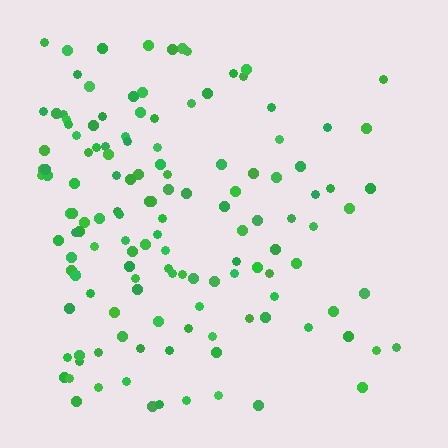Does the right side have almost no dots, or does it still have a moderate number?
Still a moderate number, just noticeably fewer than the left.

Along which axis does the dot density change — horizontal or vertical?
Horizontal.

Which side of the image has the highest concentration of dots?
The left.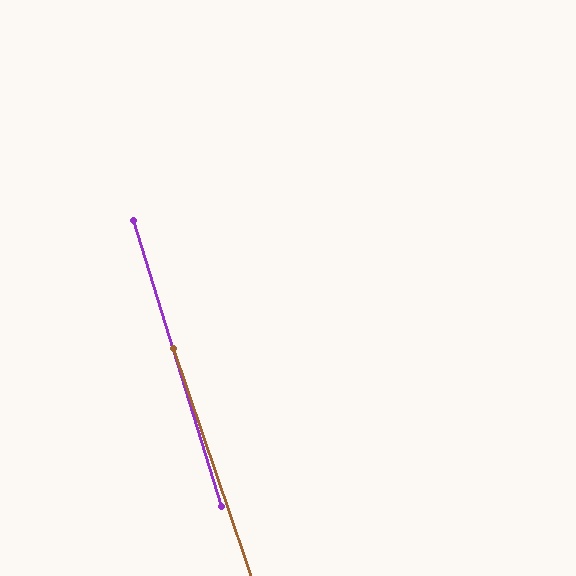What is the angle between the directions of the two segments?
Approximately 2 degrees.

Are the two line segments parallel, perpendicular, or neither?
Parallel — their directions differ by only 1.7°.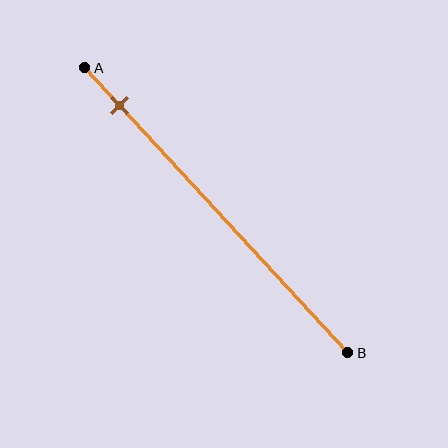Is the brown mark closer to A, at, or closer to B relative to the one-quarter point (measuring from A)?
The brown mark is closer to point A than the one-quarter point of segment AB.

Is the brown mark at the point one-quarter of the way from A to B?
No, the mark is at about 15% from A, not at the 25% one-quarter point.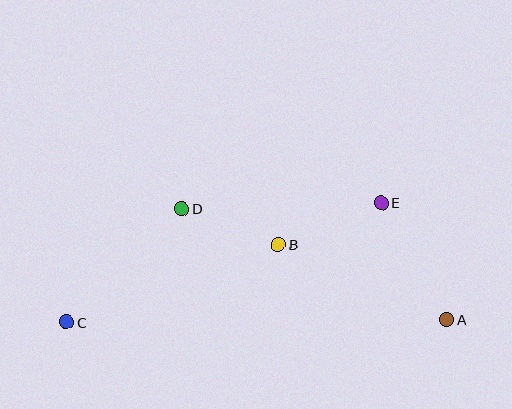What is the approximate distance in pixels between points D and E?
The distance between D and E is approximately 200 pixels.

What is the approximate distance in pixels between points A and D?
The distance between A and D is approximately 288 pixels.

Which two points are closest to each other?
Points B and D are closest to each other.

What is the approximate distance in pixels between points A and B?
The distance between A and B is approximately 184 pixels.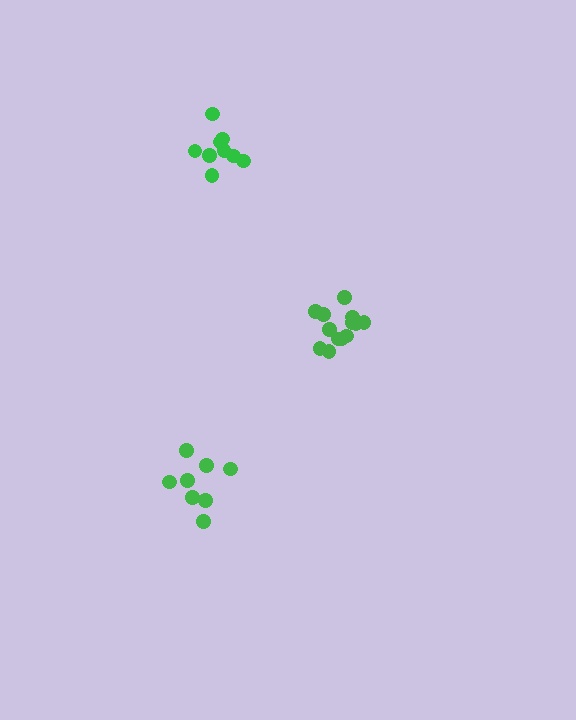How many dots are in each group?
Group 1: 8 dots, Group 2: 9 dots, Group 3: 13 dots (30 total).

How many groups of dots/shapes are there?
There are 3 groups.